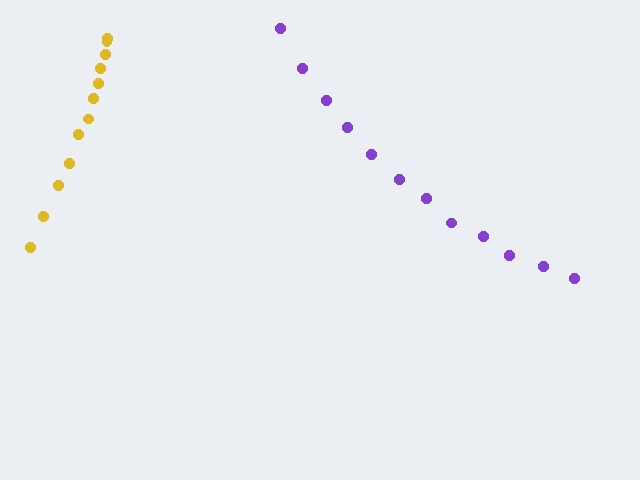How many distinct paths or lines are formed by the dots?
There are 2 distinct paths.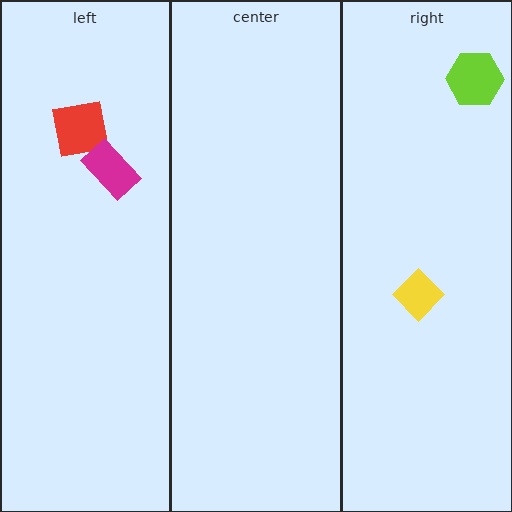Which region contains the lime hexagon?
The right region.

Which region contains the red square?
The left region.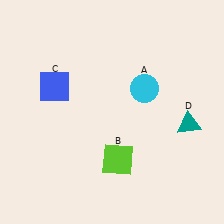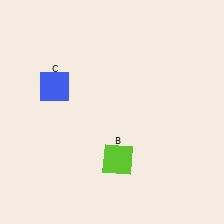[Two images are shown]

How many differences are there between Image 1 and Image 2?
There are 2 differences between the two images.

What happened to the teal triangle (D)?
The teal triangle (D) was removed in Image 2. It was in the bottom-right area of Image 1.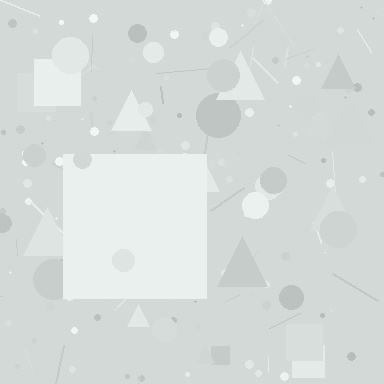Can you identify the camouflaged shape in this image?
The camouflaged shape is a square.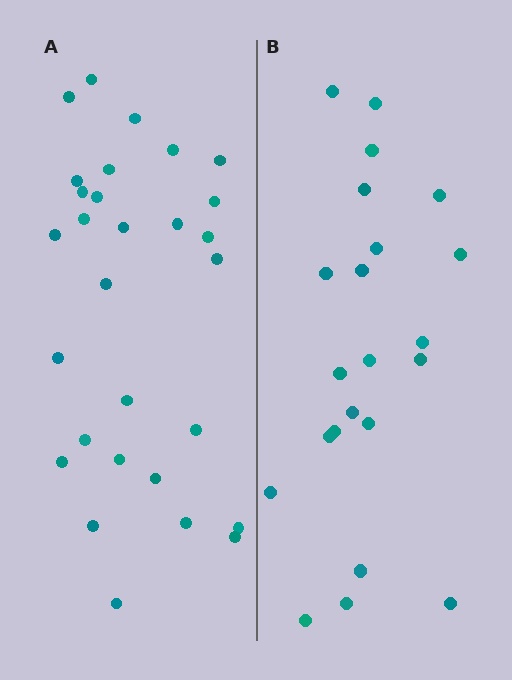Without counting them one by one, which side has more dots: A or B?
Region A (the left region) has more dots.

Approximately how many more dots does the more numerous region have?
Region A has roughly 8 or so more dots than region B.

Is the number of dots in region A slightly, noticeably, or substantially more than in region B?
Region A has noticeably more, but not dramatically so. The ratio is roughly 1.3 to 1.